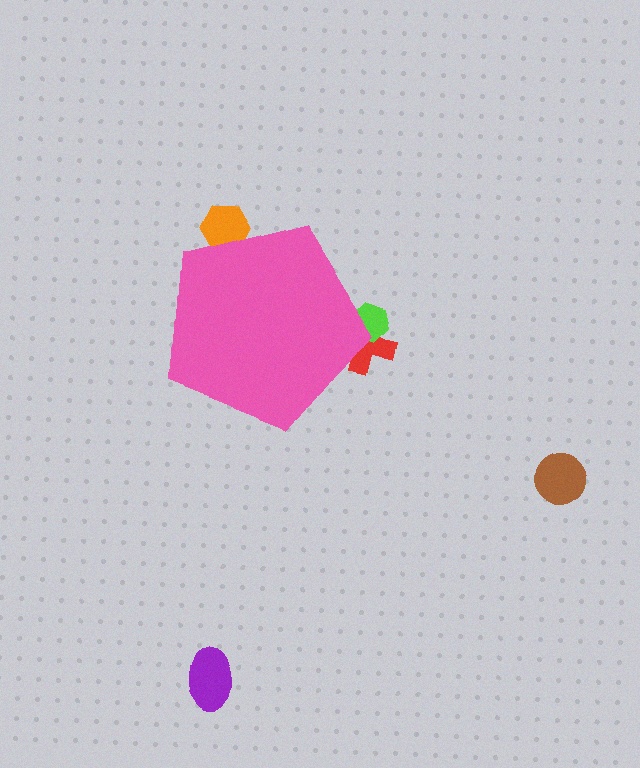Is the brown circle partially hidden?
No, the brown circle is fully visible.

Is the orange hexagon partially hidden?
Yes, the orange hexagon is partially hidden behind the pink pentagon.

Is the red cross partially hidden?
Yes, the red cross is partially hidden behind the pink pentagon.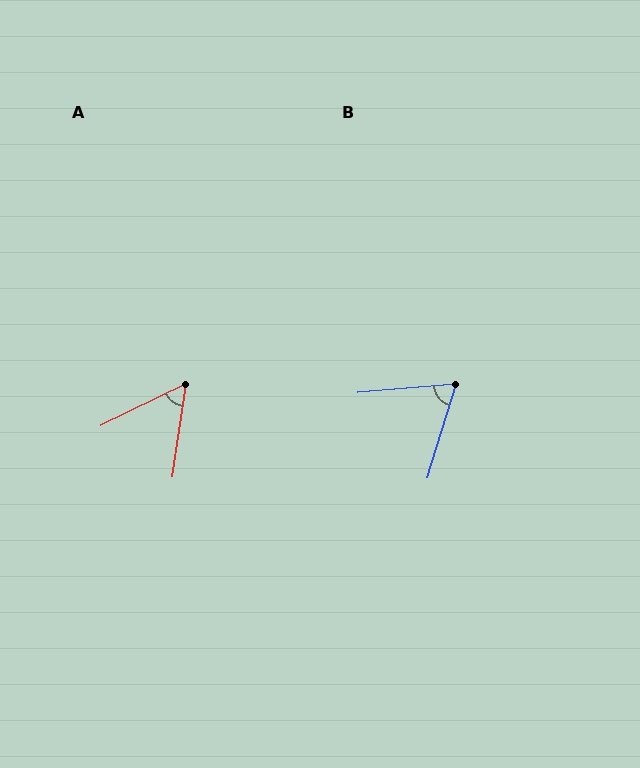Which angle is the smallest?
A, at approximately 56 degrees.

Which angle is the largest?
B, at approximately 68 degrees.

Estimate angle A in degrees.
Approximately 56 degrees.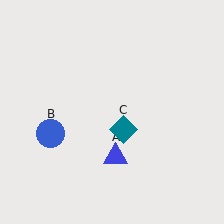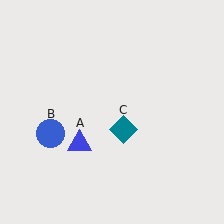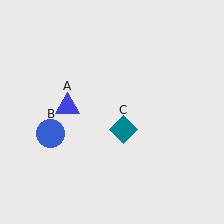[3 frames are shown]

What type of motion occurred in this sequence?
The blue triangle (object A) rotated clockwise around the center of the scene.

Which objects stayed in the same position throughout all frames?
Blue circle (object B) and teal diamond (object C) remained stationary.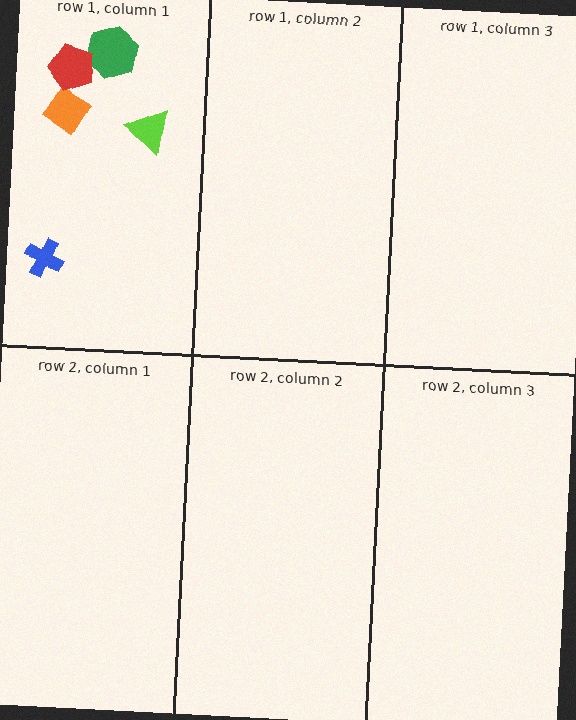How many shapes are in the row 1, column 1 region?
5.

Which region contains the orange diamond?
The row 1, column 1 region.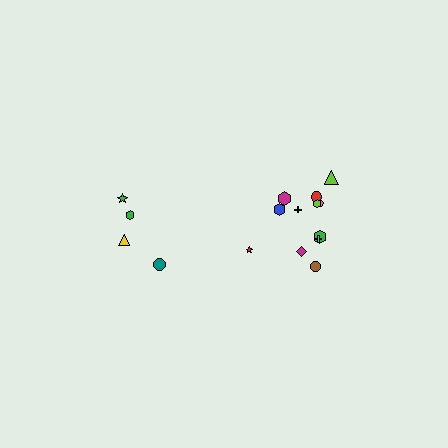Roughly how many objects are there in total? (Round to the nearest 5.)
Roughly 15 objects in total.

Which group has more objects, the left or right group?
The right group.